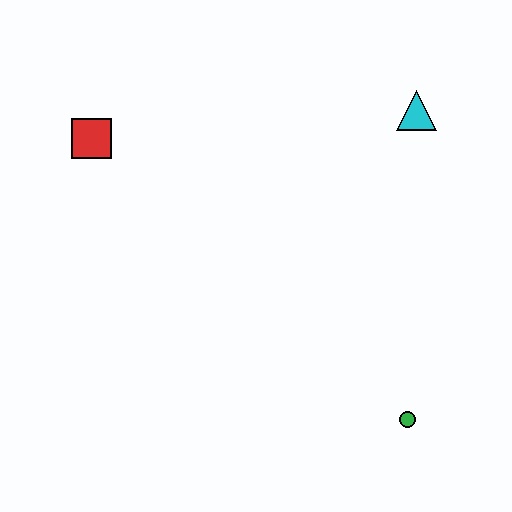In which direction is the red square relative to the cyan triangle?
The red square is to the left of the cyan triangle.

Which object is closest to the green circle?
The cyan triangle is closest to the green circle.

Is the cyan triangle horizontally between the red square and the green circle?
No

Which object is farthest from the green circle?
The red square is farthest from the green circle.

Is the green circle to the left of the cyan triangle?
Yes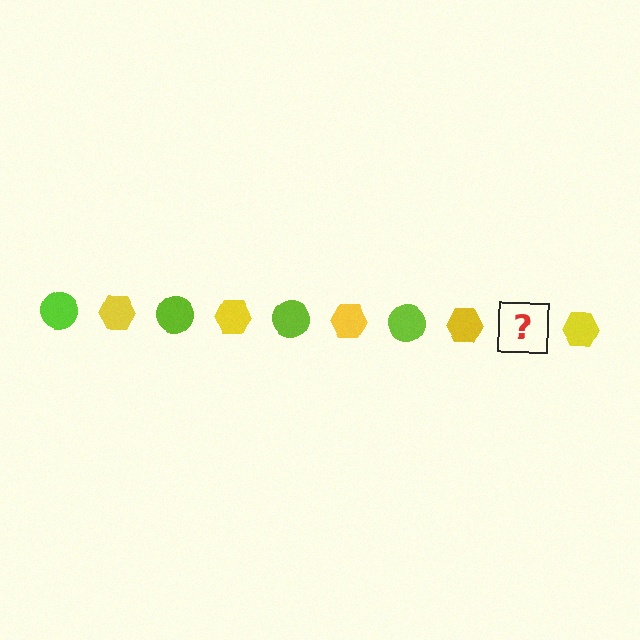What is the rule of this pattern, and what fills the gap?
The rule is that the pattern alternates between lime circle and yellow hexagon. The gap should be filled with a lime circle.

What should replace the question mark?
The question mark should be replaced with a lime circle.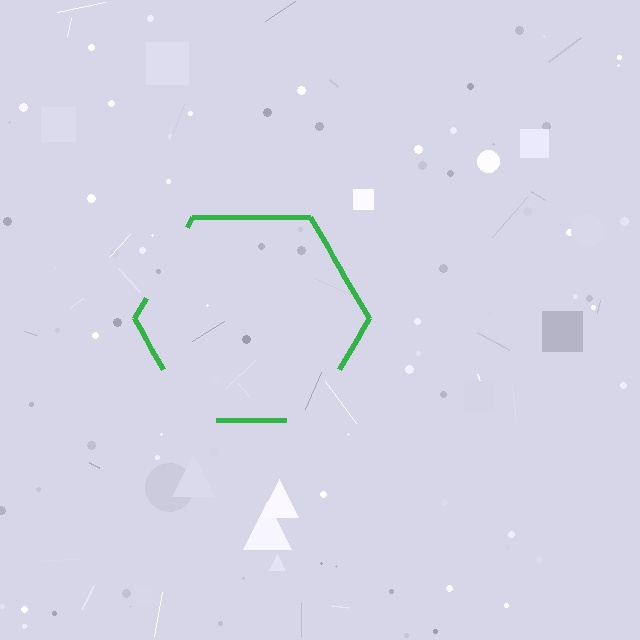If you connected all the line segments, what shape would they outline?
They would outline a hexagon.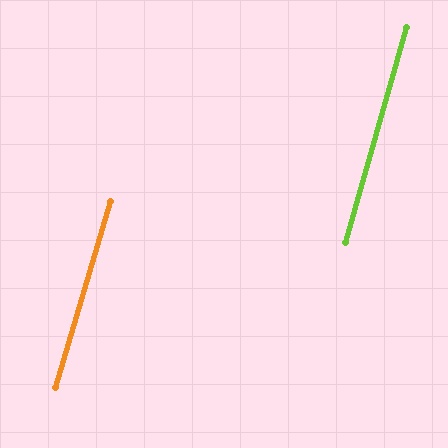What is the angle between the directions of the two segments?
Approximately 1 degree.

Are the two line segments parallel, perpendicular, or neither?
Parallel — their directions differ by only 0.8°.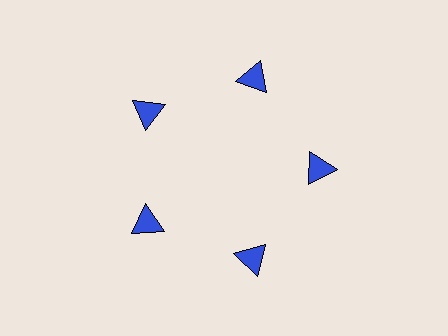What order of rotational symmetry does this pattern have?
This pattern has 5-fold rotational symmetry.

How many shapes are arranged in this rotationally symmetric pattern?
There are 5 shapes, arranged in 5 groups of 1.